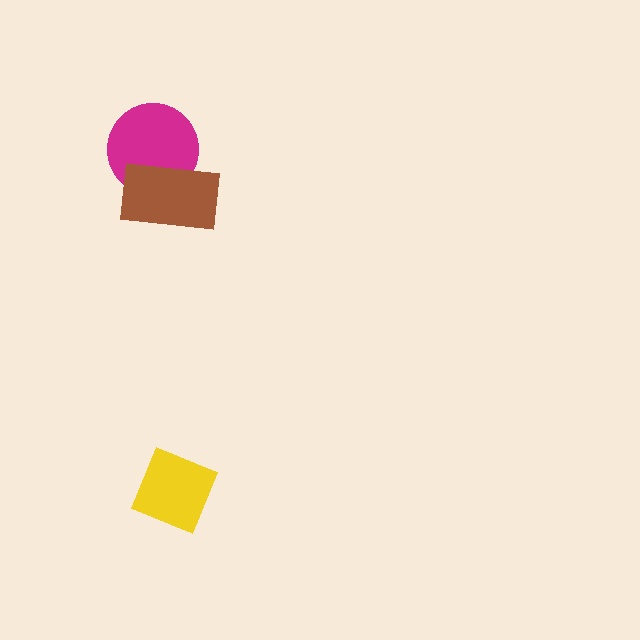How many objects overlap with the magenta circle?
1 object overlaps with the magenta circle.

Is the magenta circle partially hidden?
Yes, it is partially covered by another shape.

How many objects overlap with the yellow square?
0 objects overlap with the yellow square.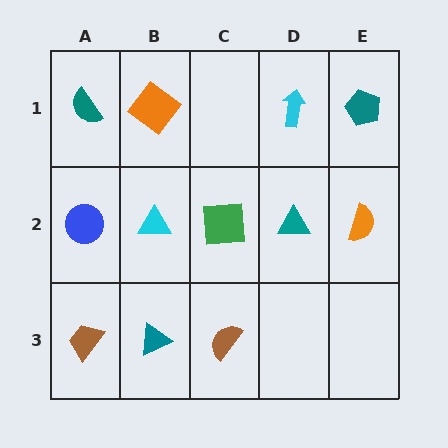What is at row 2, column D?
A teal triangle.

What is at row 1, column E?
A teal pentagon.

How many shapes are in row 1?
4 shapes.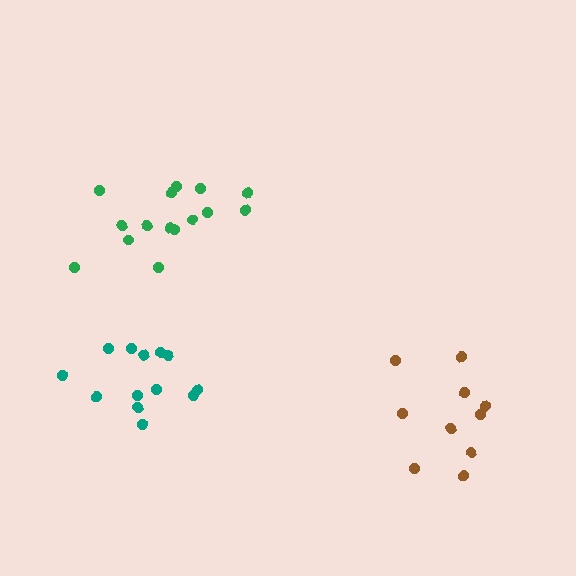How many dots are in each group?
Group 1: 15 dots, Group 2: 10 dots, Group 3: 13 dots (38 total).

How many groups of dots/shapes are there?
There are 3 groups.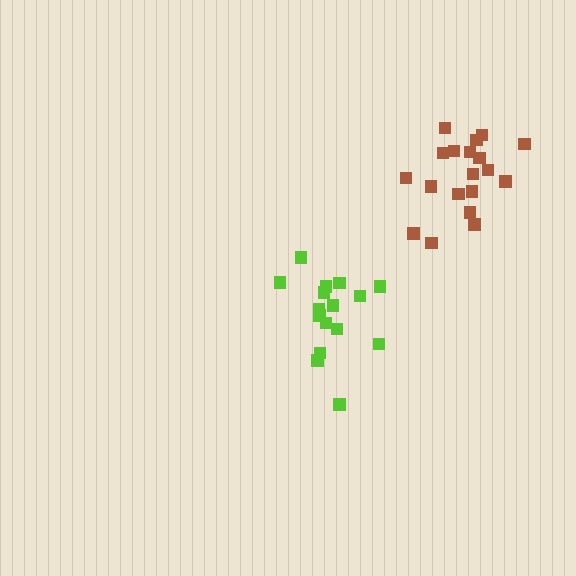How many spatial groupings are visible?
There are 2 spatial groupings.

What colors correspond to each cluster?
The clusters are colored: lime, brown.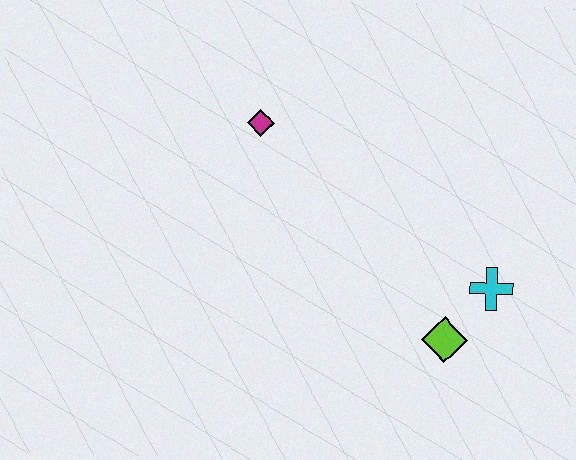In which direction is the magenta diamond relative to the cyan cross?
The magenta diamond is to the left of the cyan cross.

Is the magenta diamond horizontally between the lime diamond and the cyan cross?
No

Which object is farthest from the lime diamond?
The magenta diamond is farthest from the lime diamond.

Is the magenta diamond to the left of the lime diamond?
Yes